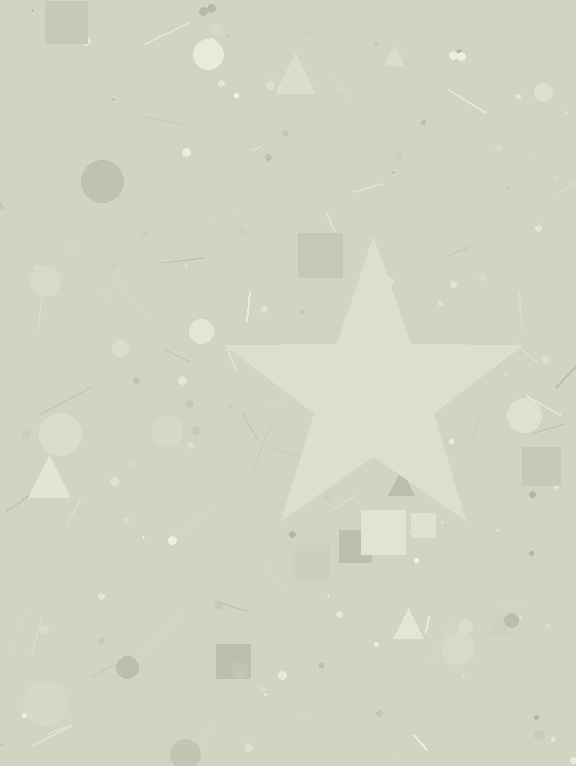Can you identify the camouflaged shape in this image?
The camouflaged shape is a star.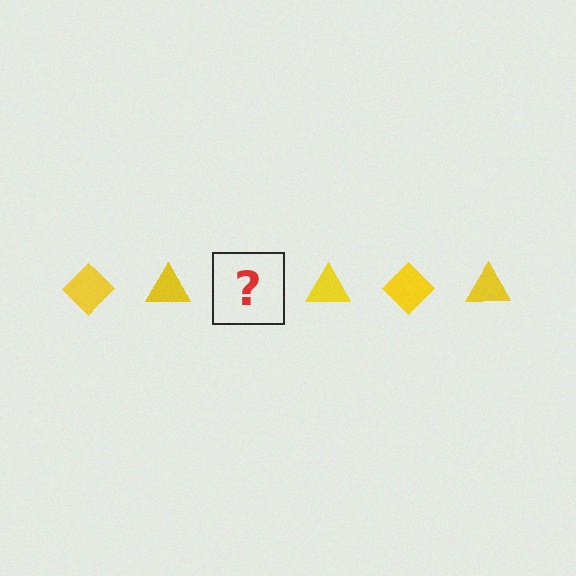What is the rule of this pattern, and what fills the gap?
The rule is that the pattern cycles through diamond, triangle shapes in yellow. The gap should be filled with a yellow diamond.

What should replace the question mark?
The question mark should be replaced with a yellow diamond.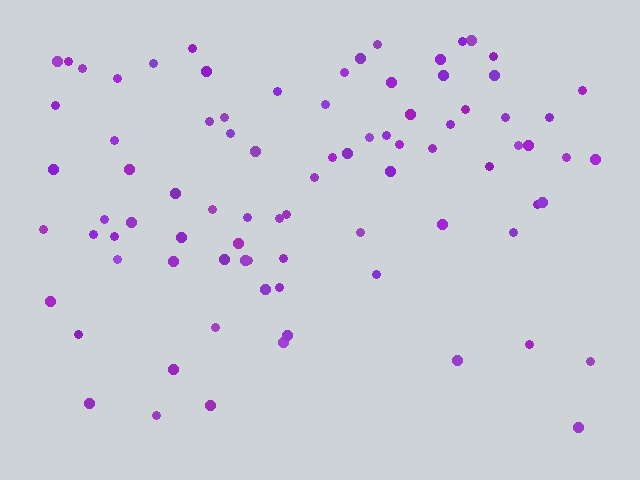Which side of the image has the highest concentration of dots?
The top.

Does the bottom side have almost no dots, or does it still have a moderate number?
Still a moderate number, just noticeably fewer than the top.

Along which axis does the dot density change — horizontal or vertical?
Vertical.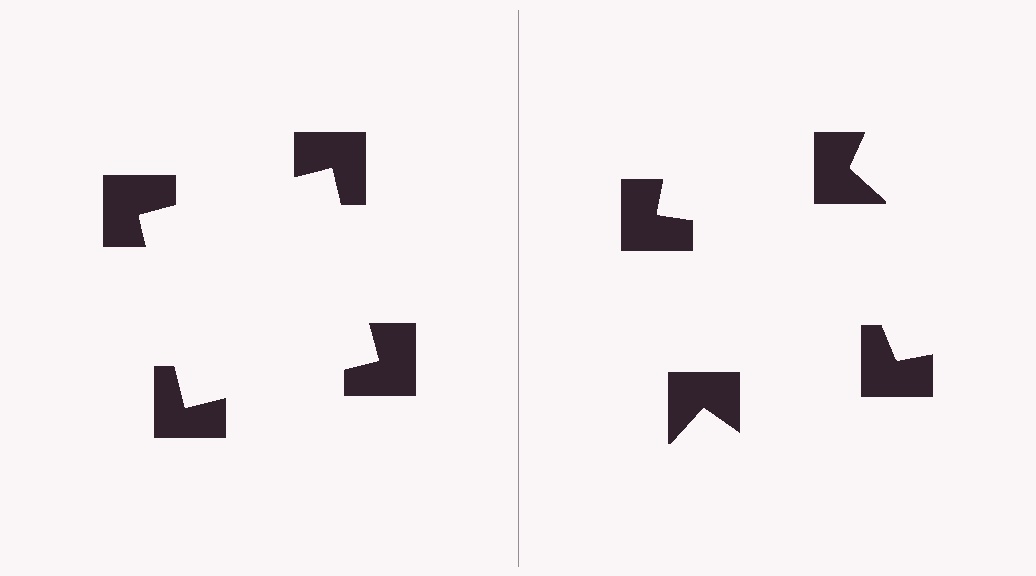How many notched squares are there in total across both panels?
8 — 4 on each side.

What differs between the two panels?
The notched squares are positioned identically on both sides; only the wedge orientations differ. On the left they align to a square; on the right they are misaligned.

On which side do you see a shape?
An illusory square appears on the left side. On the right side the wedge cuts are rotated, so no coherent shape forms.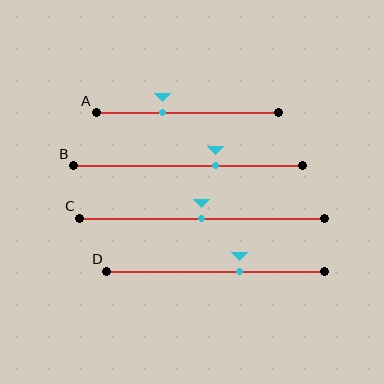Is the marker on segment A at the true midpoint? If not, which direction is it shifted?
No, the marker on segment A is shifted to the left by about 14% of the segment length.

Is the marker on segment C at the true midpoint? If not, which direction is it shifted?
Yes, the marker on segment C is at the true midpoint.